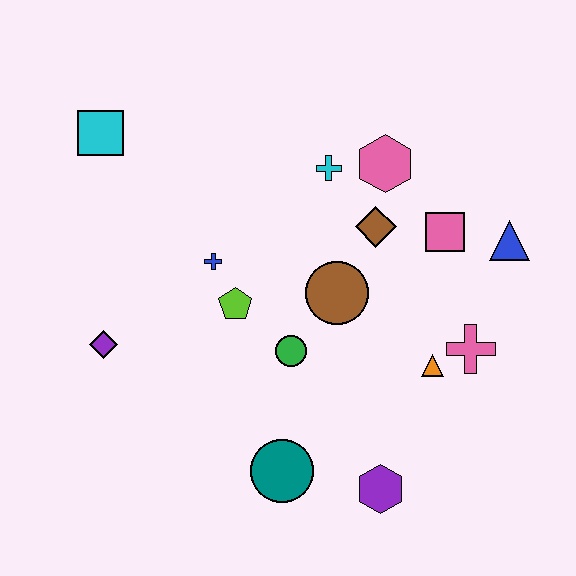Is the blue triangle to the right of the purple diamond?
Yes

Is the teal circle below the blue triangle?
Yes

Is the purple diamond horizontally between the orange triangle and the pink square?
No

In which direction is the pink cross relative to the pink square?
The pink cross is below the pink square.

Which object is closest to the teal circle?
The purple hexagon is closest to the teal circle.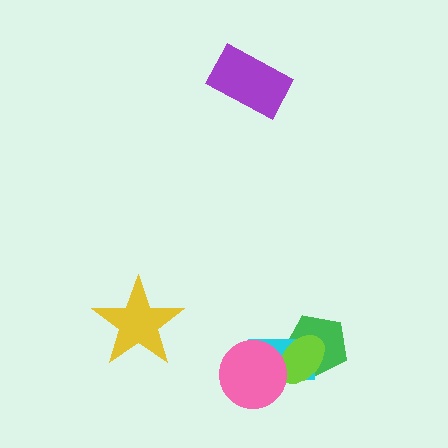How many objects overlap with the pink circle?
2 objects overlap with the pink circle.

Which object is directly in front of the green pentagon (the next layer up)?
The cyan rectangle is directly in front of the green pentagon.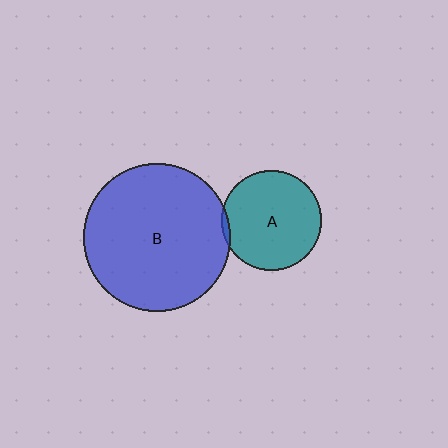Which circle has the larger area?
Circle B (blue).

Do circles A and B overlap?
Yes.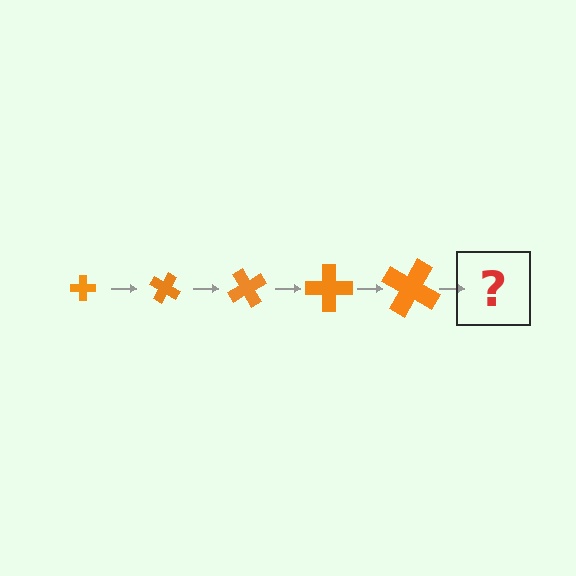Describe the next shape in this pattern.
It should be a cross, larger than the previous one and rotated 150 degrees from the start.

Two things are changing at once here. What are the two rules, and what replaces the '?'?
The two rules are that the cross grows larger each step and it rotates 30 degrees each step. The '?' should be a cross, larger than the previous one and rotated 150 degrees from the start.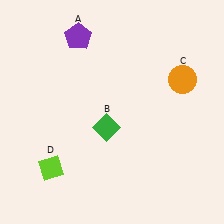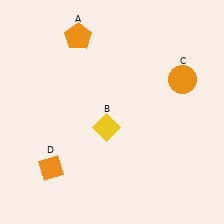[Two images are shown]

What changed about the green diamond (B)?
In Image 1, B is green. In Image 2, it changed to yellow.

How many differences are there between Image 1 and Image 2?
There are 3 differences between the two images.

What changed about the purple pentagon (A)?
In Image 1, A is purple. In Image 2, it changed to orange.